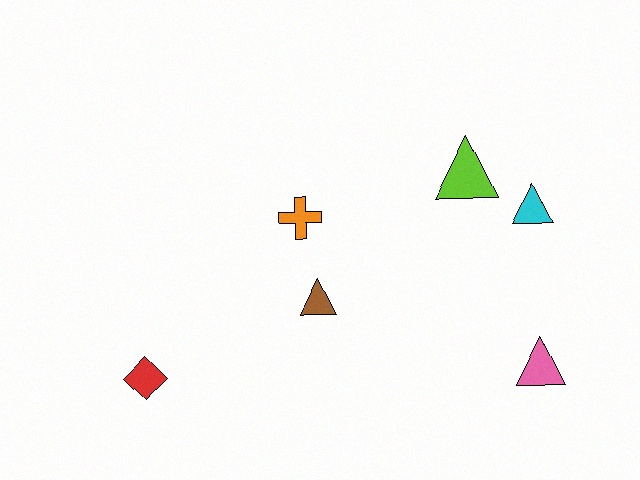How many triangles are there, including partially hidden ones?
There are 4 triangles.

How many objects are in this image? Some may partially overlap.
There are 6 objects.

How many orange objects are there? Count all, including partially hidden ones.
There is 1 orange object.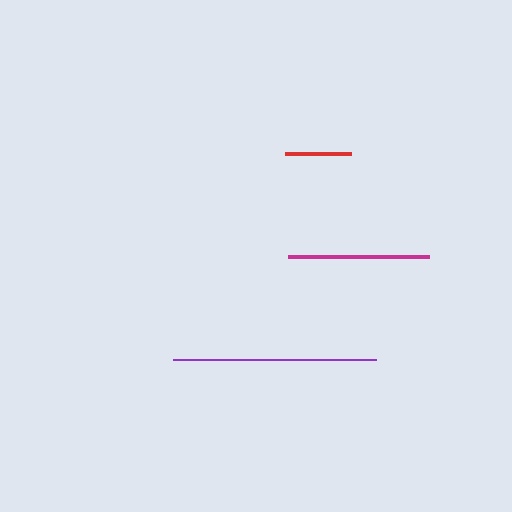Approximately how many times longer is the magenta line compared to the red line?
The magenta line is approximately 2.1 times the length of the red line.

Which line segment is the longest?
The purple line is the longest at approximately 203 pixels.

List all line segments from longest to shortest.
From longest to shortest: purple, magenta, red.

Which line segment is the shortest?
The red line is the shortest at approximately 66 pixels.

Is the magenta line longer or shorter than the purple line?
The purple line is longer than the magenta line.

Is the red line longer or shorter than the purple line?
The purple line is longer than the red line.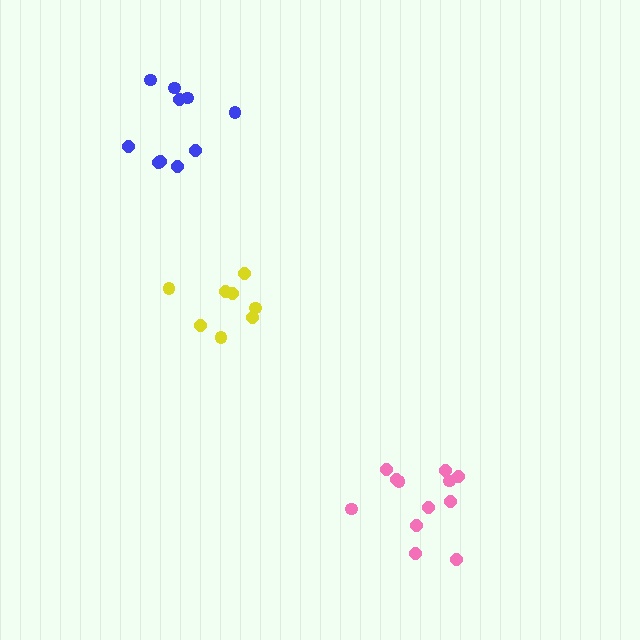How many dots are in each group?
Group 1: 10 dots, Group 2: 12 dots, Group 3: 8 dots (30 total).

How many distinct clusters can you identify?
There are 3 distinct clusters.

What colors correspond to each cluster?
The clusters are colored: blue, pink, yellow.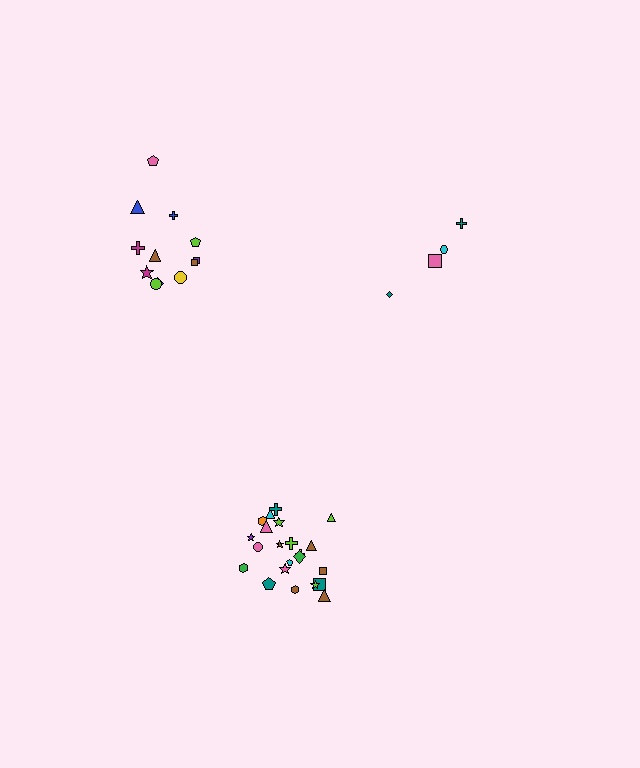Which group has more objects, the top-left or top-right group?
The top-left group.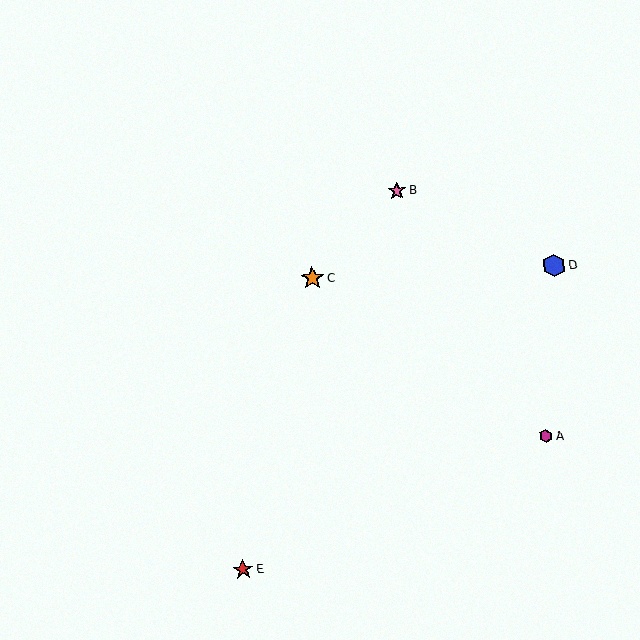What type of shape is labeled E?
Shape E is a red star.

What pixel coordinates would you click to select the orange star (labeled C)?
Click at (312, 278) to select the orange star C.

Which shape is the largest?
The orange star (labeled C) is the largest.